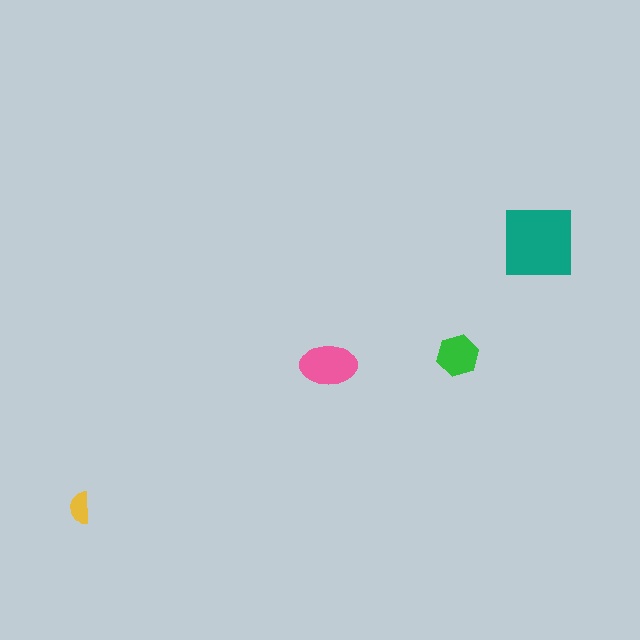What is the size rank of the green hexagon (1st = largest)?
3rd.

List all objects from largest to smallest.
The teal square, the pink ellipse, the green hexagon, the yellow semicircle.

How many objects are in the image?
There are 4 objects in the image.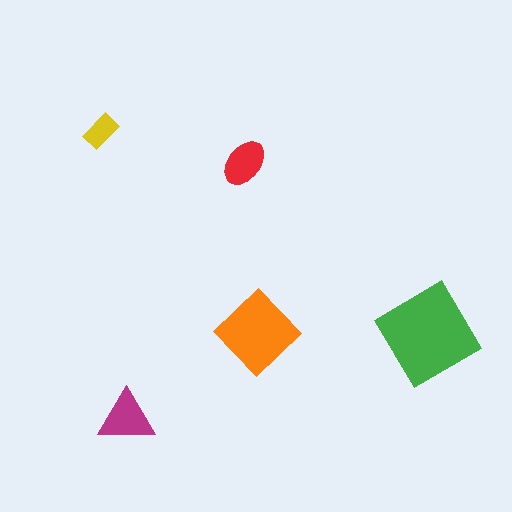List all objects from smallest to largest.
The yellow rectangle, the red ellipse, the magenta triangle, the orange diamond, the green diamond.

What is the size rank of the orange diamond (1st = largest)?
2nd.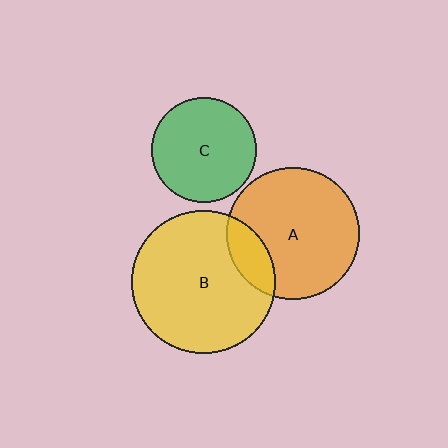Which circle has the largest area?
Circle B (yellow).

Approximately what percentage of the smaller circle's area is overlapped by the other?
Approximately 15%.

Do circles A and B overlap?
Yes.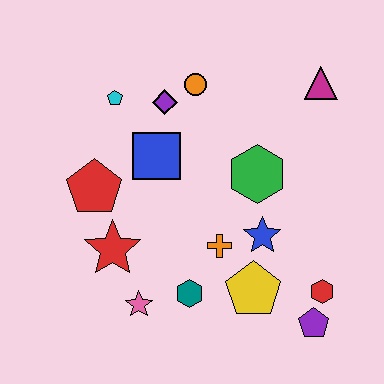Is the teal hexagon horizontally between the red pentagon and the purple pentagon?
Yes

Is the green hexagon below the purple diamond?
Yes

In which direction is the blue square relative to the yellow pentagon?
The blue square is above the yellow pentagon.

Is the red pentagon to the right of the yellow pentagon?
No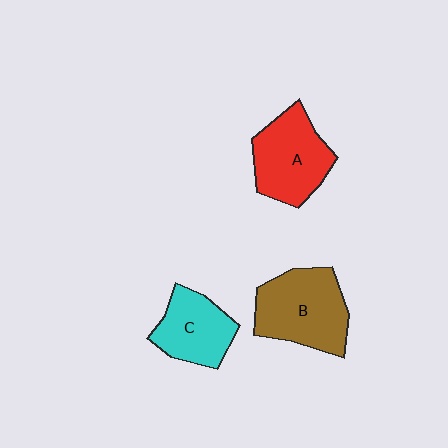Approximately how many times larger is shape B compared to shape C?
Approximately 1.4 times.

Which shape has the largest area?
Shape B (brown).